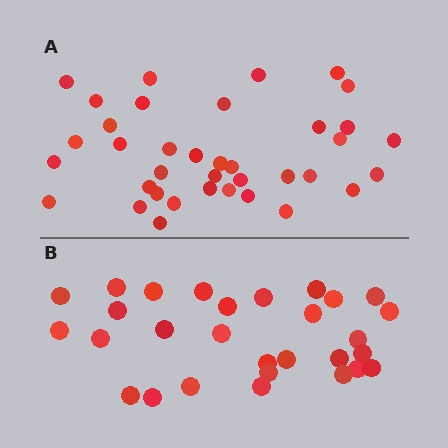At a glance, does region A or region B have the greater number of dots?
Region A (the top region) has more dots.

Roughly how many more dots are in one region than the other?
Region A has roughly 8 or so more dots than region B.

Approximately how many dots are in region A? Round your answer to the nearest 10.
About 40 dots. (The exact count is 37, which rounds to 40.)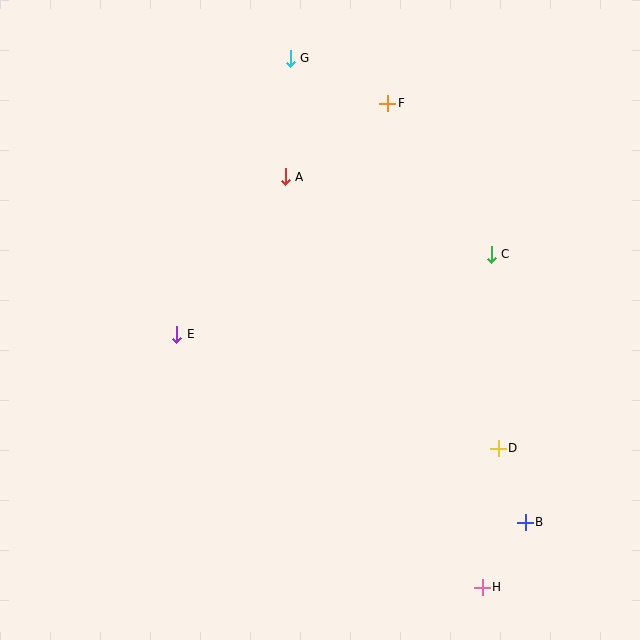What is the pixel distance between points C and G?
The distance between C and G is 281 pixels.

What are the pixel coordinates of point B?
Point B is at (525, 522).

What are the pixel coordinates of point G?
Point G is at (290, 58).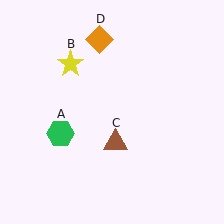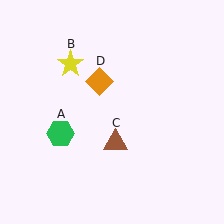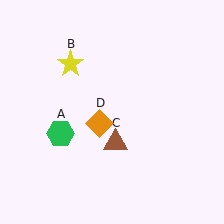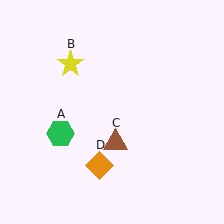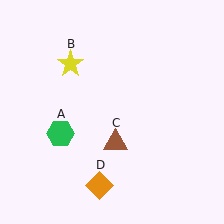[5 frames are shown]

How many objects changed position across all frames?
1 object changed position: orange diamond (object D).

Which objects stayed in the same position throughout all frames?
Green hexagon (object A) and yellow star (object B) and brown triangle (object C) remained stationary.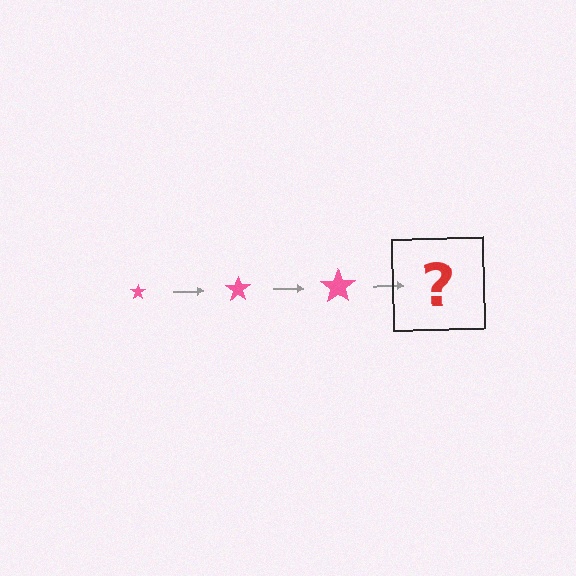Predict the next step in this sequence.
The next step is a pink star, larger than the previous one.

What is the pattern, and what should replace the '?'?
The pattern is that the star gets progressively larger each step. The '?' should be a pink star, larger than the previous one.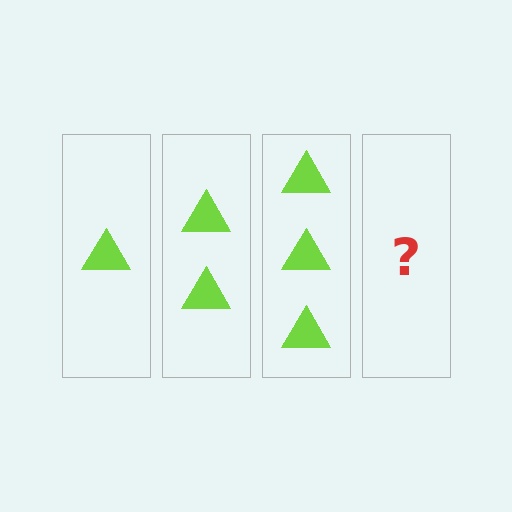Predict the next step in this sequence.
The next step is 4 triangles.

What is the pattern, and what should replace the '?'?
The pattern is that each step adds one more triangle. The '?' should be 4 triangles.